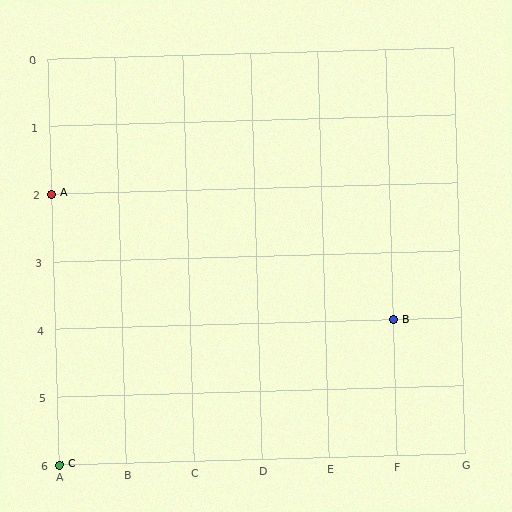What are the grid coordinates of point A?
Point A is at grid coordinates (A, 2).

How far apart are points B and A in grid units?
Points B and A are 5 columns and 2 rows apart (about 5.4 grid units diagonally).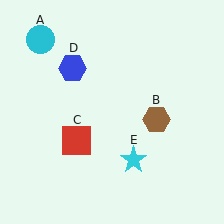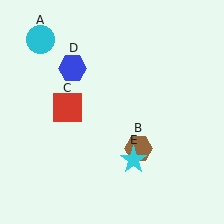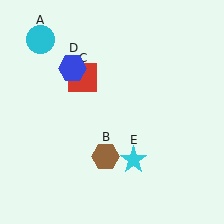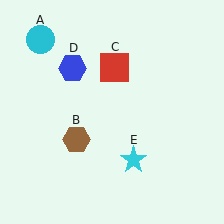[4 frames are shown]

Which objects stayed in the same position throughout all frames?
Cyan circle (object A) and blue hexagon (object D) and cyan star (object E) remained stationary.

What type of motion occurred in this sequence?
The brown hexagon (object B), red square (object C) rotated clockwise around the center of the scene.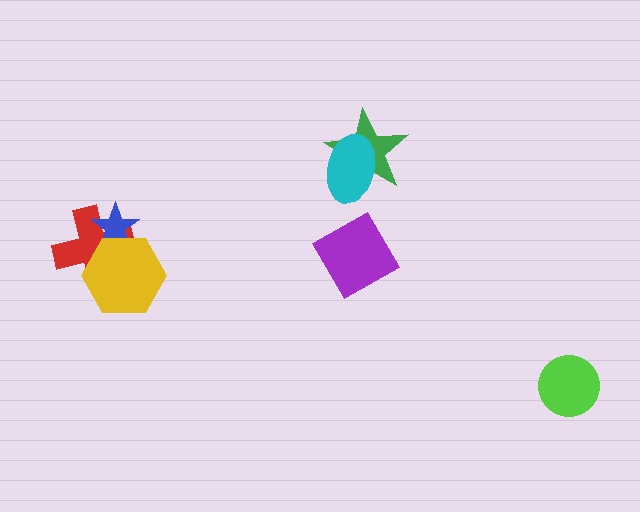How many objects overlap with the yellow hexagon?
2 objects overlap with the yellow hexagon.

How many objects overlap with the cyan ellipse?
1 object overlaps with the cyan ellipse.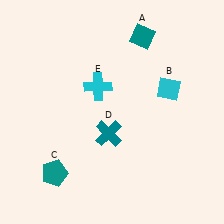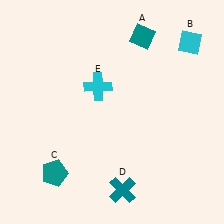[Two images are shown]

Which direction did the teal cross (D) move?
The teal cross (D) moved down.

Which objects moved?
The objects that moved are: the cyan diamond (B), the teal cross (D).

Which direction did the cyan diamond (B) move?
The cyan diamond (B) moved up.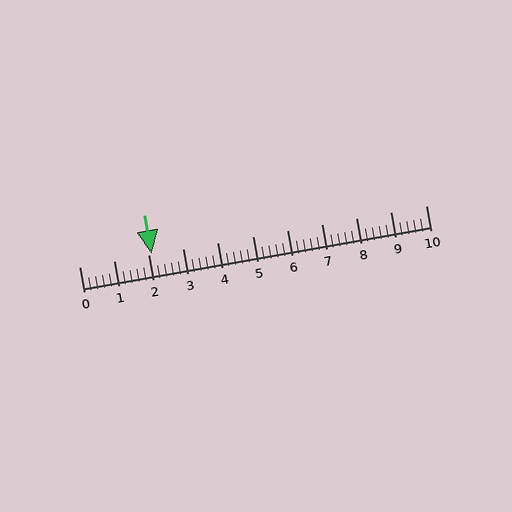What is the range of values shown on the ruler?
The ruler shows values from 0 to 10.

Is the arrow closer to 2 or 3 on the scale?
The arrow is closer to 2.